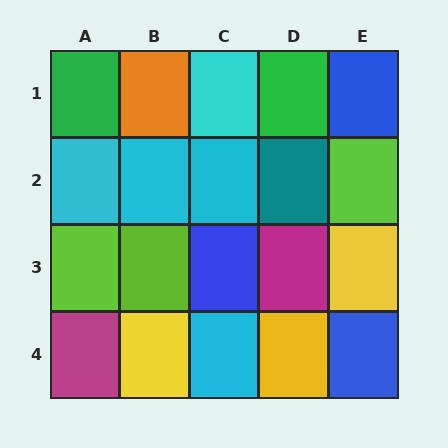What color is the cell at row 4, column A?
Magenta.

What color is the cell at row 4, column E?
Blue.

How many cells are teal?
1 cell is teal.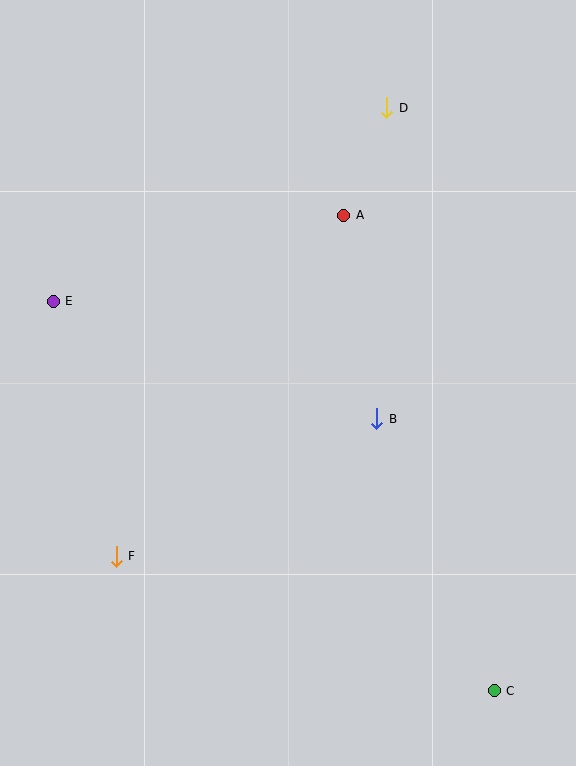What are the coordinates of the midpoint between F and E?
The midpoint between F and E is at (85, 429).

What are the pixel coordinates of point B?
Point B is at (377, 419).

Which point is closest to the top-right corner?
Point D is closest to the top-right corner.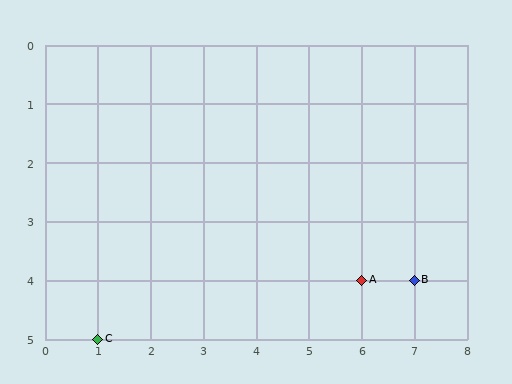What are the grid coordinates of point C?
Point C is at grid coordinates (1, 5).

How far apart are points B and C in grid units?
Points B and C are 6 columns and 1 row apart (about 6.1 grid units diagonally).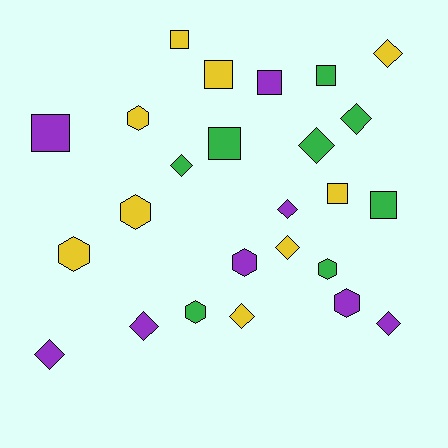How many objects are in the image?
There are 25 objects.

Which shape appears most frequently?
Diamond, with 10 objects.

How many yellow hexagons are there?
There are 3 yellow hexagons.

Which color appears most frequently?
Yellow, with 9 objects.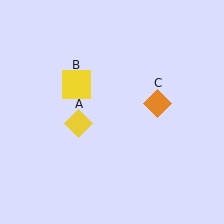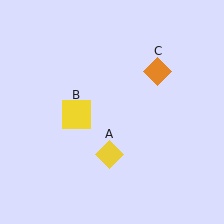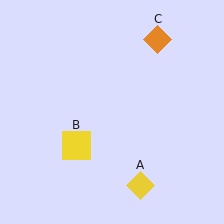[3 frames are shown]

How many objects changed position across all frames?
3 objects changed position: yellow diamond (object A), yellow square (object B), orange diamond (object C).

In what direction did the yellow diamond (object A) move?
The yellow diamond (object A) moved down and to the right.